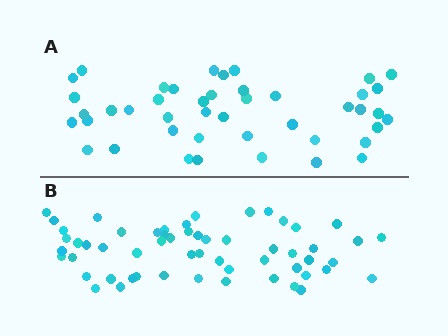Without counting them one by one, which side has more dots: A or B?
Region B (the bottom region) has more dots.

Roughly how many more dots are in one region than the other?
Region B has approximately 15 more dots than region A.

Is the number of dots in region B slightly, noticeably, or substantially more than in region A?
Region B has noticeably more, but not dramatically so. The ratio is roughly 1.3 to 1.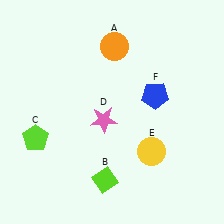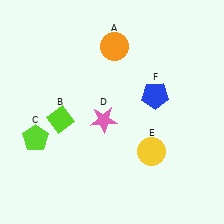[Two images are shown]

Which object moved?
The lime diamond (B) moved up.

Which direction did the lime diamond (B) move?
The lime diamond (B) moved up.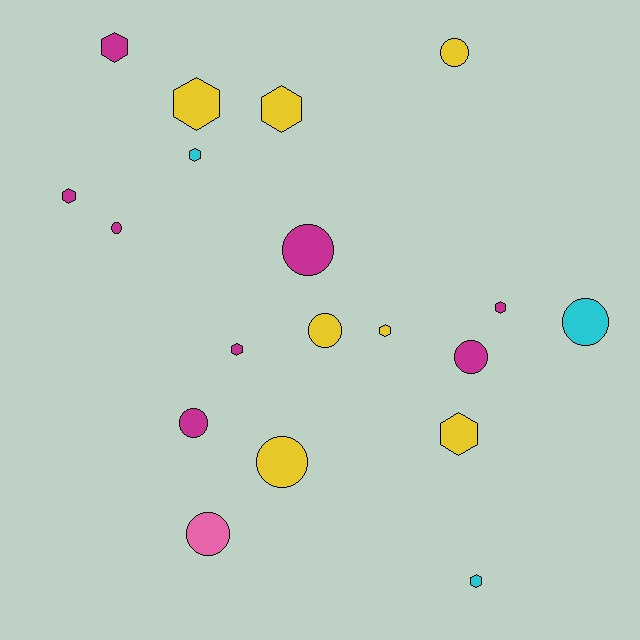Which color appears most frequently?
Magenta, with 8 objects.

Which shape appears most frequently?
Hexagon, with 10 objects.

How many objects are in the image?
There are 19 objects.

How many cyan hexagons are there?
There are 2 cyan hexagons.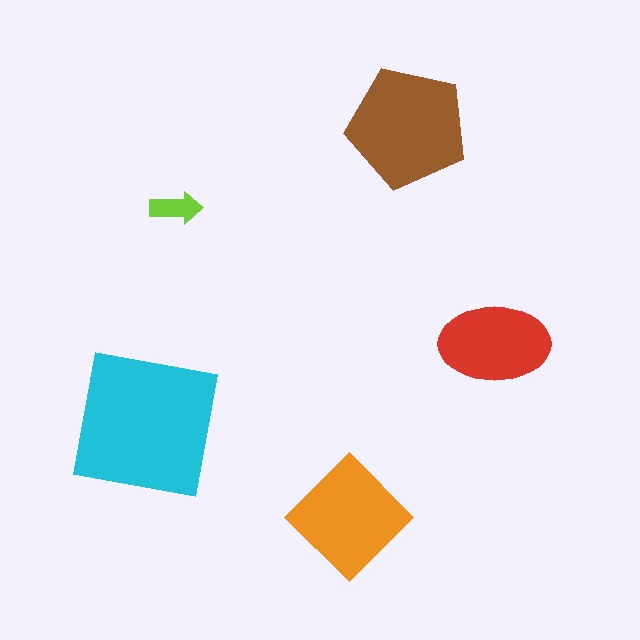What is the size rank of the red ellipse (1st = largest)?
4th.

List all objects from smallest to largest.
The lime arrow, the red ellipse, the orange diamond, the brown pentagon, the cyan square.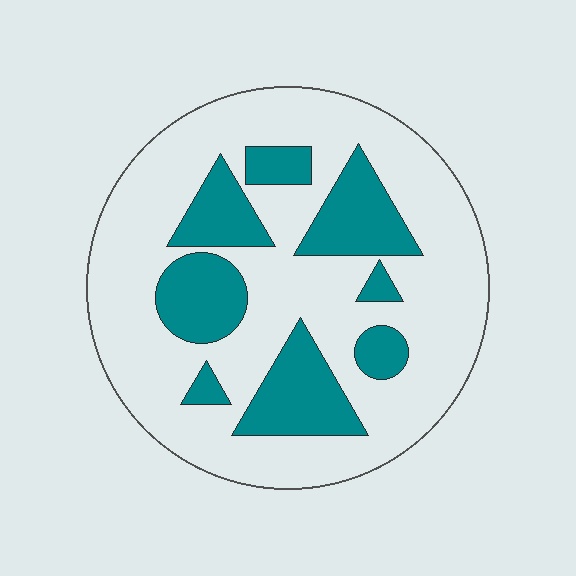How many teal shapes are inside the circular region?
8.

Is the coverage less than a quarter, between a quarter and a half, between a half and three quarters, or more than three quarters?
Between a quarter and a half.